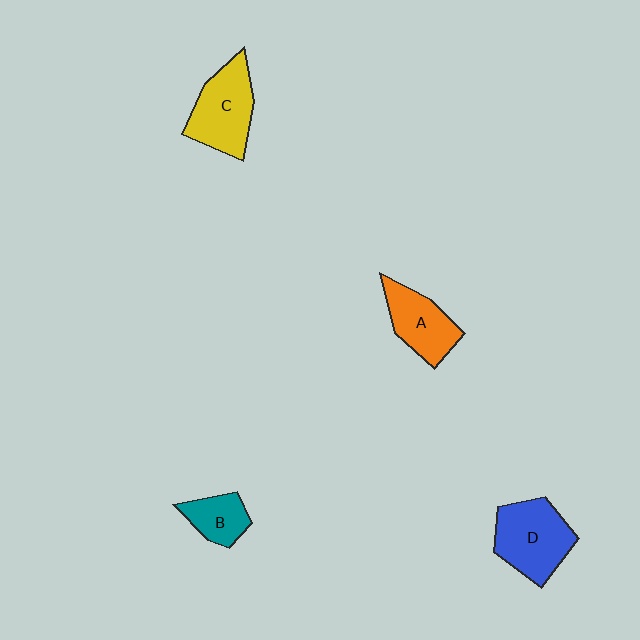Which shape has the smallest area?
Shape B (teal).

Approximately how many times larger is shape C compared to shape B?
Approximately 1.8 times.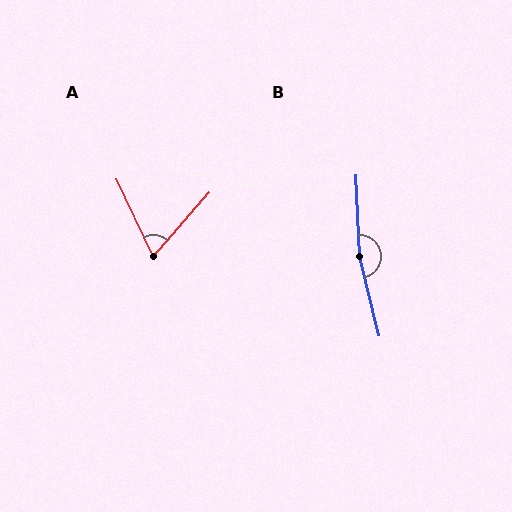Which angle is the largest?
B, at approximately 169 degrees.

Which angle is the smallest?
A, at approximately 66 degrees.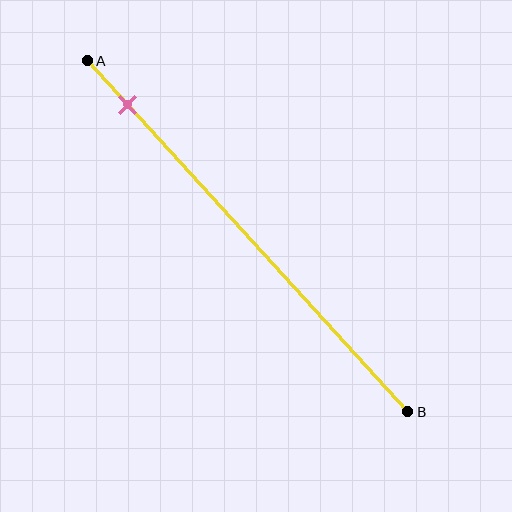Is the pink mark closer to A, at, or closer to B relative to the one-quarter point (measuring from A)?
The pink mark is closer to point A than the one-quarter point of segment AB.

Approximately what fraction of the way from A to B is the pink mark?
The pink mark is approximately 15% of the way from A to B.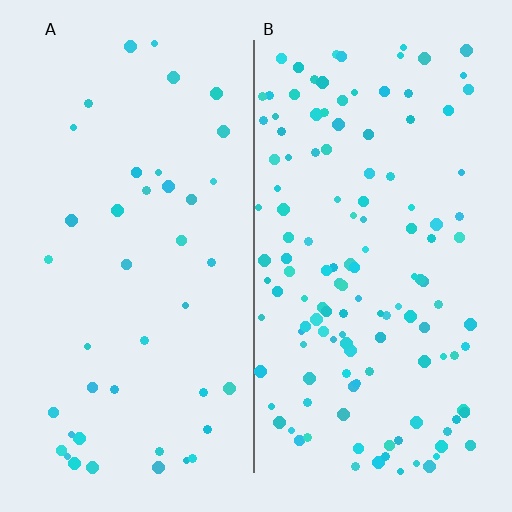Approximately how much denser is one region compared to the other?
Approximately 3.2× — region B over region A.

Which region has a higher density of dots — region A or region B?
B (the right).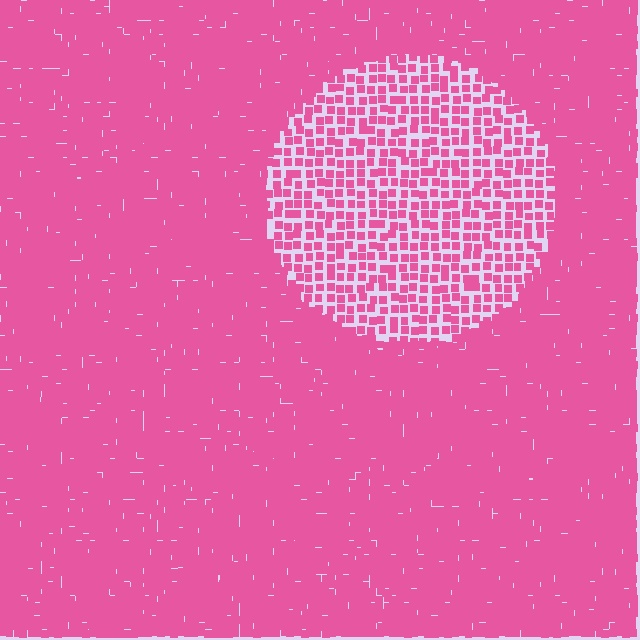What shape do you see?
I see a circle.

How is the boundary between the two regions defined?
The boundary is defined by a change in element density (approximately 2.3x ratio). All elements are the same color, size, and shape.